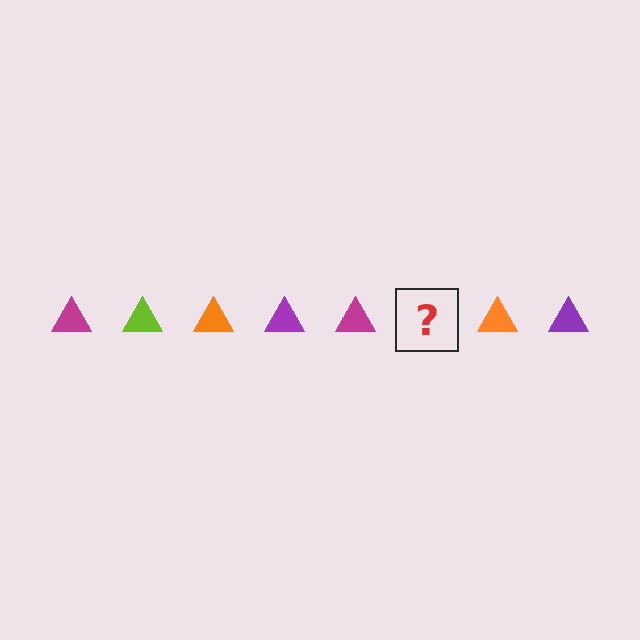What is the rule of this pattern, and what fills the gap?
The rule is that the pattern cycles through magenta, lime, orange, purple triangles. The gap should be filled with a lime triangle.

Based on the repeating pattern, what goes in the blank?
The blank should be a lime triangle.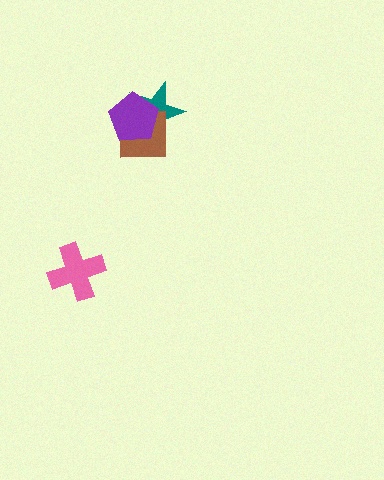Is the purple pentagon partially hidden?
No, no other shape covers it.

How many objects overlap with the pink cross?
0 objects overlap with the pink cross.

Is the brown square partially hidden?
Yes, it is partially covered by another shape.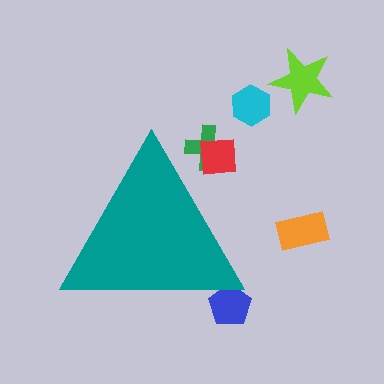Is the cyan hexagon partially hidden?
No, the cyan hexagon is fully visible.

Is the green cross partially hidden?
Yes, the green cross is partially hidden behind the teal triangle.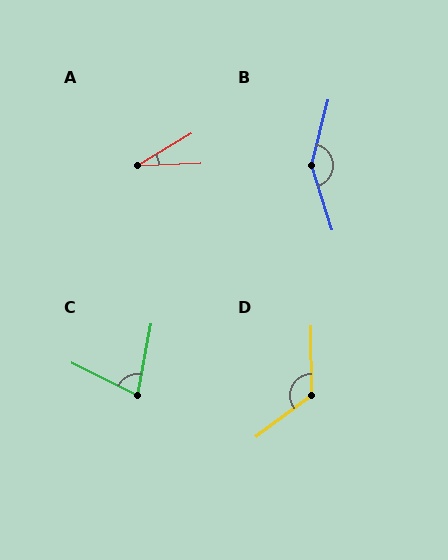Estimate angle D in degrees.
Approximately 127 degrees.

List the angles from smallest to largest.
A (29°), C (74°), D (127°), B (149°).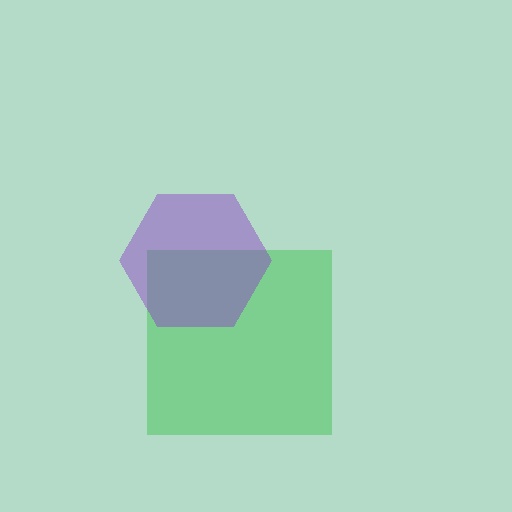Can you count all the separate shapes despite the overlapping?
Yes, there are 2 separate shapes.